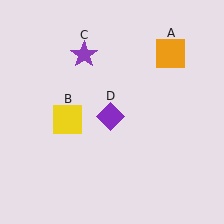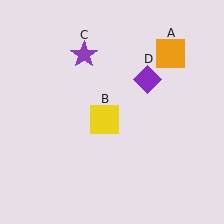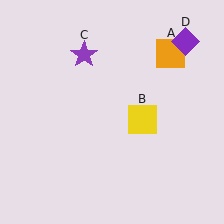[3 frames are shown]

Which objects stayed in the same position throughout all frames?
Orange square (object A) and purple star (object C) remained stationary.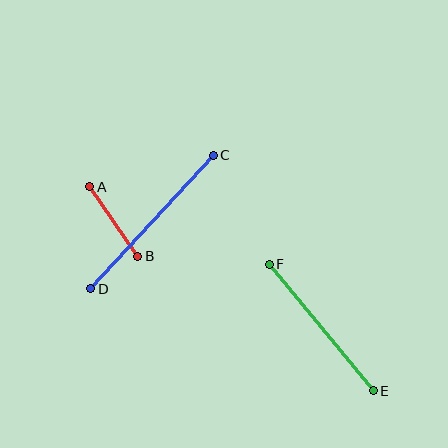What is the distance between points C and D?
The distance is approximately 181 pixels.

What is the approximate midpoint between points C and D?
The midpoint is at approximately (152, 222) pixels.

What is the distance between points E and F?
The distance is approximately 164 pixels.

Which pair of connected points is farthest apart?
Points C and D are farthest apart.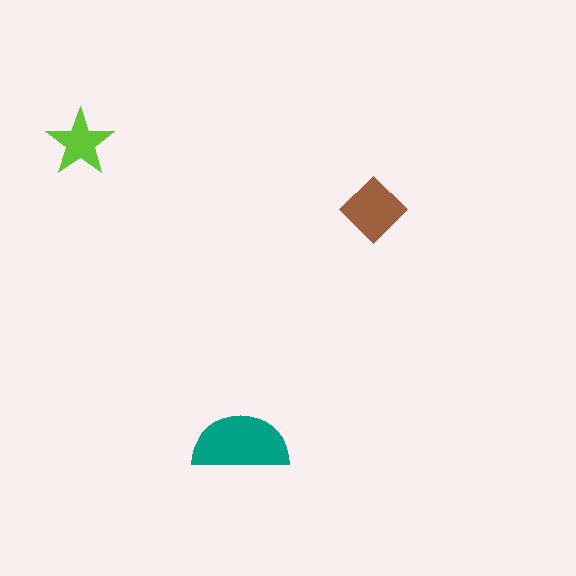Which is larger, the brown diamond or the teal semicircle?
The teal semicircle.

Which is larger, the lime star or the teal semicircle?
The teal semicircle.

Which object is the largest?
The teal semicircle.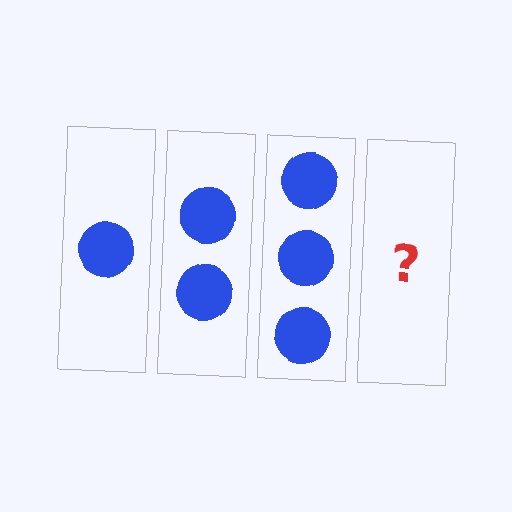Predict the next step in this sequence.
The next step is 4 circles.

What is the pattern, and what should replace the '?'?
The pattern is that each step adds one more circle. The '?' should be 4 circles.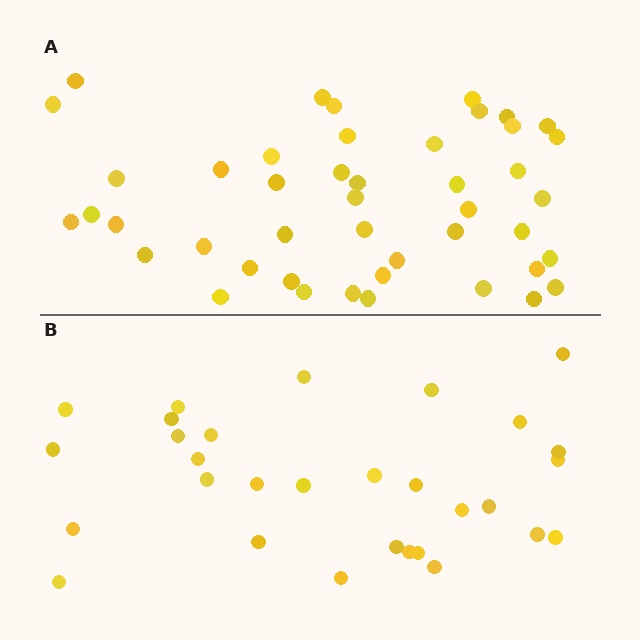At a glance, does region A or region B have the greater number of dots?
Region A (the top region) has more dots.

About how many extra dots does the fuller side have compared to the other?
Region A has approximately 15 more dots than region B.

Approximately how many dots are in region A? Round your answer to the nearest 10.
About 40 dots. (The exact count is 45, which rounds to 40.)